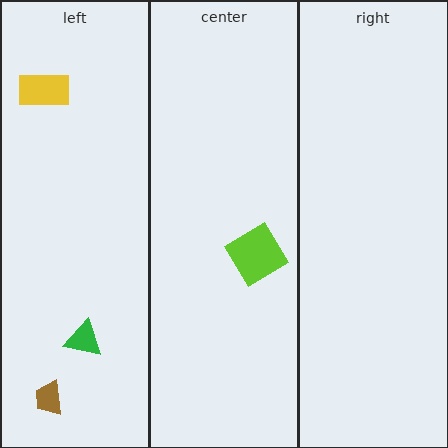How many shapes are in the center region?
1.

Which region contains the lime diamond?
The center region.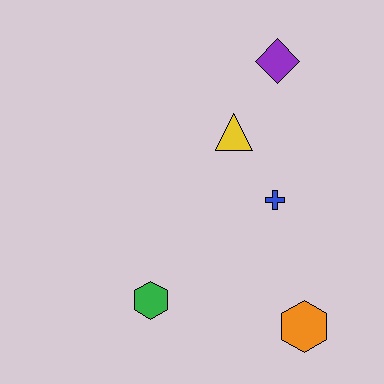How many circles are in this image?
There are no circles.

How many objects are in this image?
There are 5 objects.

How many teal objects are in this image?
There are no teal objects.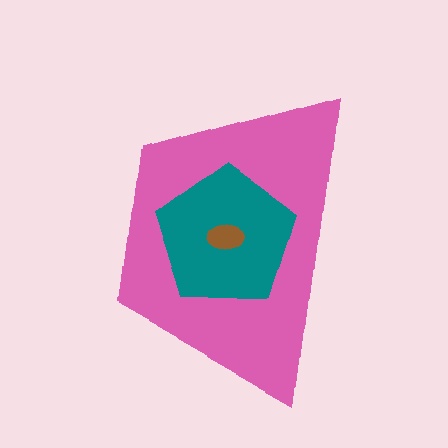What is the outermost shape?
The pink trapezoid.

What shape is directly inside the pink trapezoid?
The teal pentagon.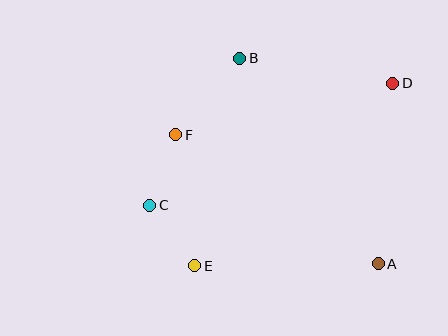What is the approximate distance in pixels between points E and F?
The distance between E and F is approximately 133 pixels.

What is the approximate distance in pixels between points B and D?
The distance between B and D is approximately 155 pixels.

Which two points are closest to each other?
Points C and F are closest to each other.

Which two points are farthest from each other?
Points C and D are farthest from each other.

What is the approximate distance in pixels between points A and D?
The distance between A and D is approximately 181 pixels.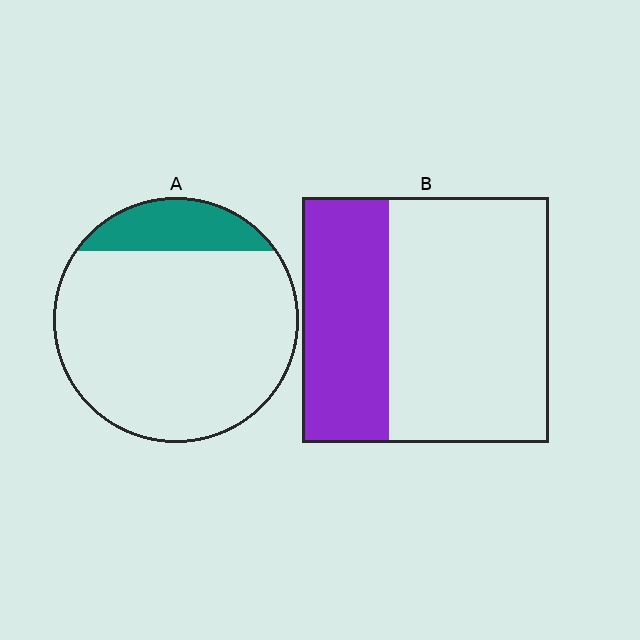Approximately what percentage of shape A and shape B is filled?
A is approximately 15% and B is approximately 35%.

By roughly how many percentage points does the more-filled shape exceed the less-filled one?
By roughly 20 percentage points (B over A).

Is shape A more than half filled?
No.